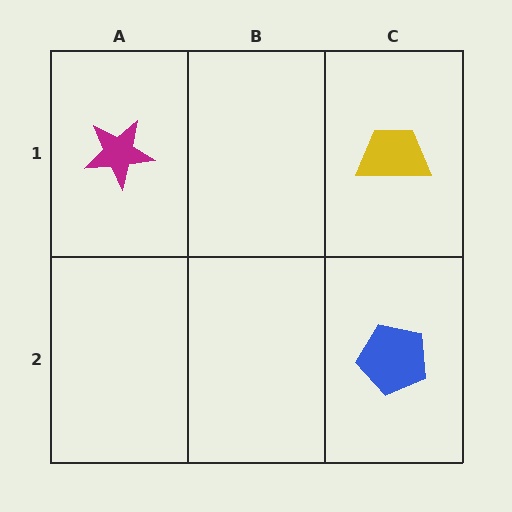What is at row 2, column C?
A blue pentagon.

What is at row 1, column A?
A magenta star.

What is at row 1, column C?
A yellow trapezoid.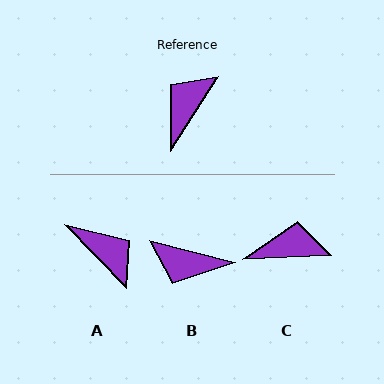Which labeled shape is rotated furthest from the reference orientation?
B, about 109 degrees away.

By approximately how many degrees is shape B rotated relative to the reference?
Approximately 109 degrees counter-clockwise.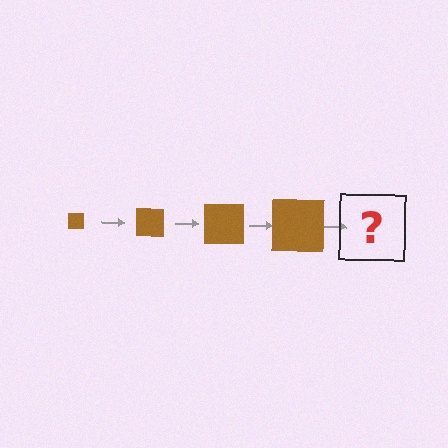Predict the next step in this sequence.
The next step is a brown square, larger than the previous one.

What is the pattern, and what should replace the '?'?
The pattern is that the square gets progressively larger each step. The '?' should be a brown square, larger than the previous one.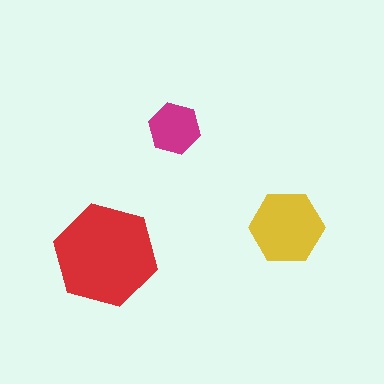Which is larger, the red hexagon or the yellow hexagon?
The red one.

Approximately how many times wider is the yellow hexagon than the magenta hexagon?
About 1.5 times wider.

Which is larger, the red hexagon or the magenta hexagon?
The red one.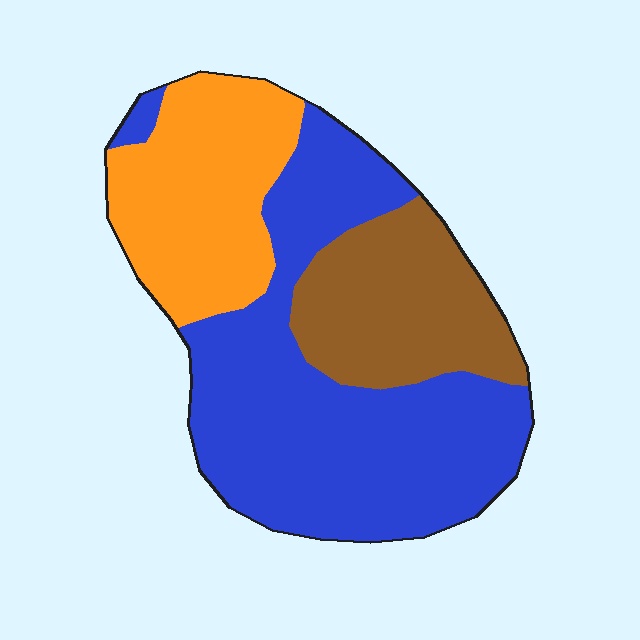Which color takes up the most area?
Blue, at roughly 50%.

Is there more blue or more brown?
Blue.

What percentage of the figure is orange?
Orange takes up about one quarter (1/4) of the figure.